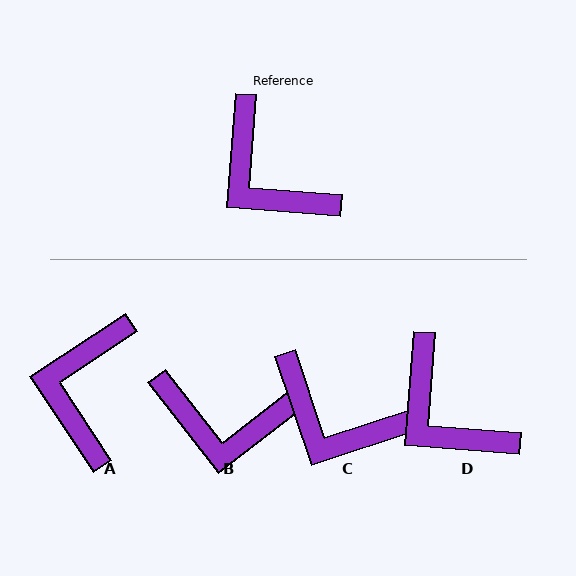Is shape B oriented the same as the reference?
No, it is off by about 42 degrees.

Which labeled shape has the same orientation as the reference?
D.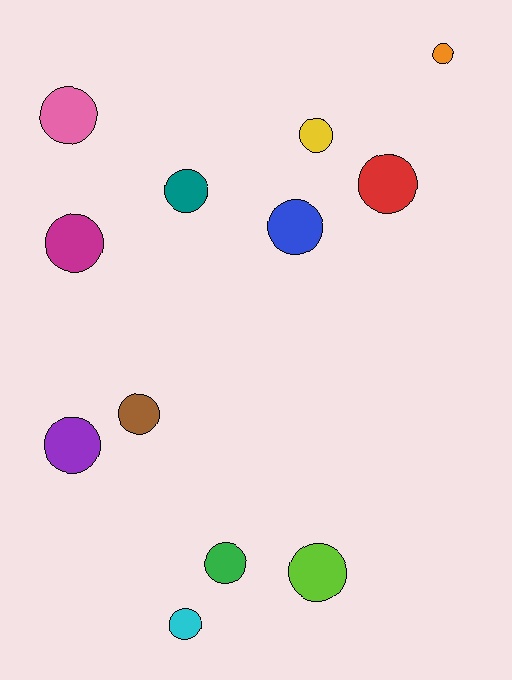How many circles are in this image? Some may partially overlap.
There are 12 circles.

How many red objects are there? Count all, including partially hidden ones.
There is 1 red object.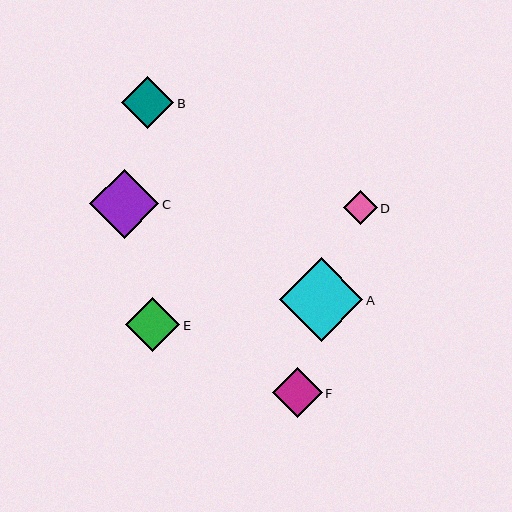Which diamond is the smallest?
Diamond D is the smallest with a size of approximately 34 pixels.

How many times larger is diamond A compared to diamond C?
Diamond A is approximately 1.2 times the size of diamond C.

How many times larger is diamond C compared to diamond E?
Diamond C is approximately 1.3 times the size of diamond E.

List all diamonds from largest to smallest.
From largest to smallest: A, C, E, B, F, D.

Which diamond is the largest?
Diamond A is the largest with a size of approximately 84 pixels.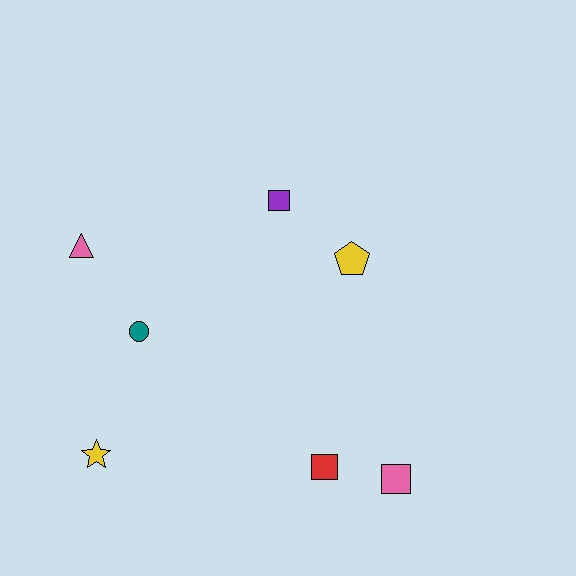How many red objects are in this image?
There is 1 red object.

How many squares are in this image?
There are 3 squares.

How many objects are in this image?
There are 7 objects.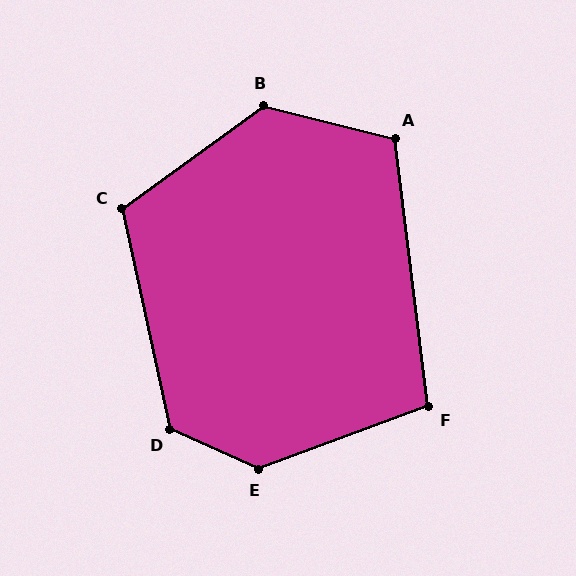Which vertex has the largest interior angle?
E, at approximately 135 degrees.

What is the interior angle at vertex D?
Approximately 127 degrees (obtuse).